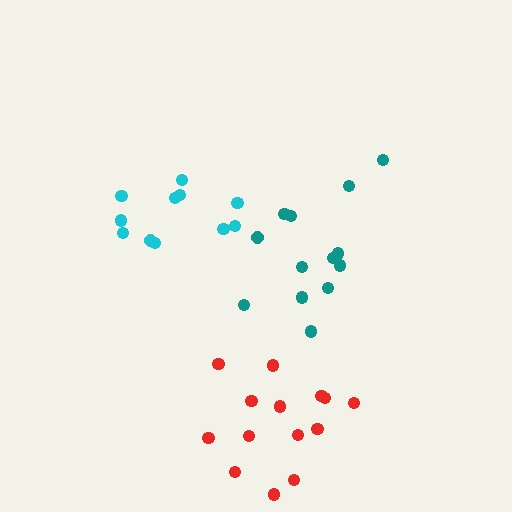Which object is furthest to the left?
The cyan cluster is leftmost.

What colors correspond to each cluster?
The clusters are colored: cyan, teal, red.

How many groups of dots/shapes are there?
There are 3 groups.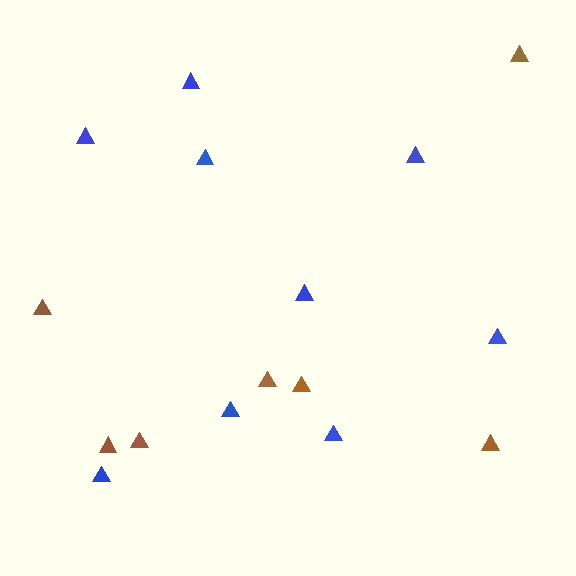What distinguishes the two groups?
There are 2 groups: one group of blue triangles (9) and one group of brown triangles (7).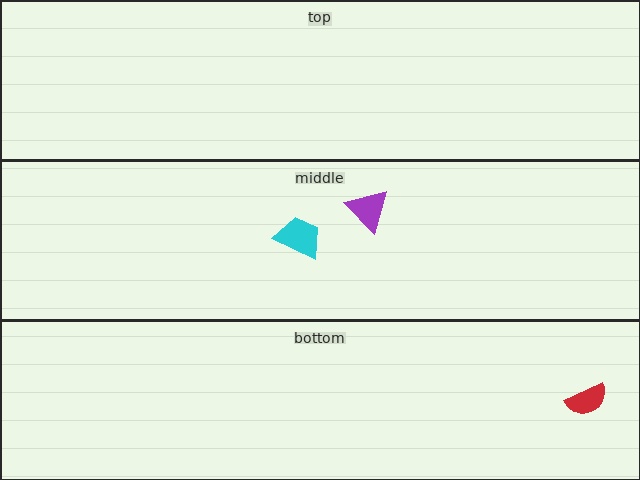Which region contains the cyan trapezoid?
The middle region.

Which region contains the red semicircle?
The bottom region.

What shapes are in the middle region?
The cyan trapezoid, the purple triangle.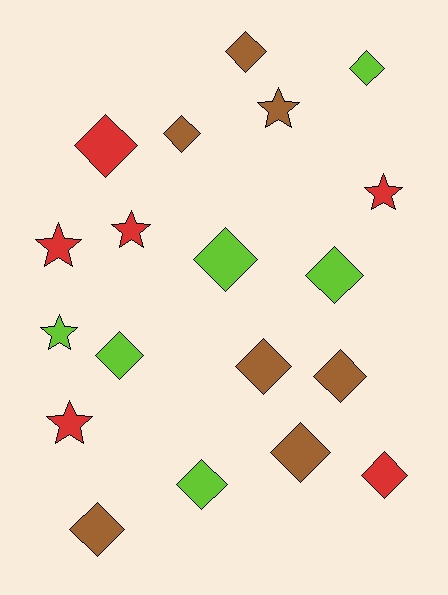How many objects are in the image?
There are 19 objects.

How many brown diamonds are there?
There are 6 brown diamonds.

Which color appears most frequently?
Brown, with 7 objects.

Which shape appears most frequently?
Diamond, with 13 objects.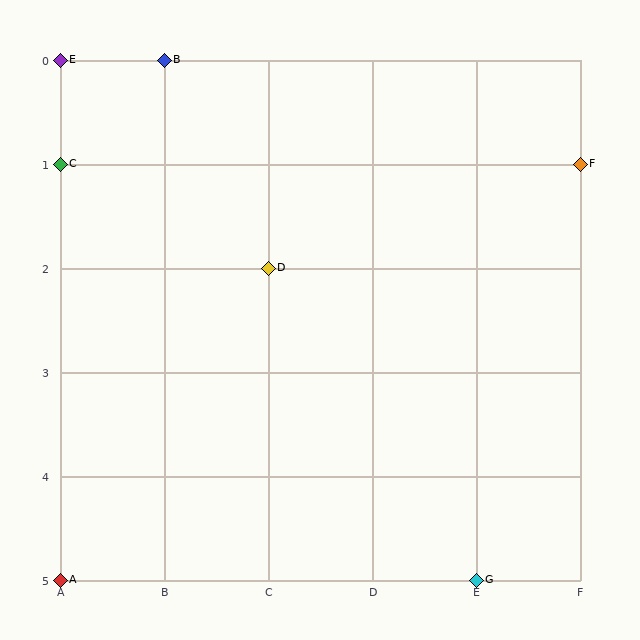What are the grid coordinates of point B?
Point B is at grid coordinates (B, 0).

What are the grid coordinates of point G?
Point G is at grid coordinates (E, 5).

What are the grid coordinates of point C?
Point C is at grid coordinates (A, 1).